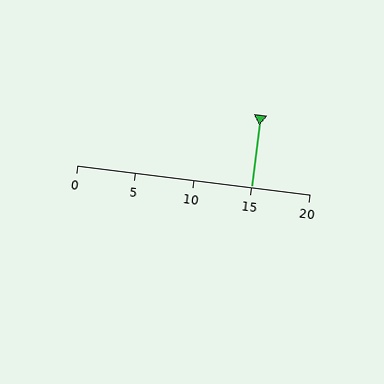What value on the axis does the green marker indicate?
The marker indicates approximately 15.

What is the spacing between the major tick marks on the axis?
The major ticks are spaced 5 apart.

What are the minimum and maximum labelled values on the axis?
The axis runs from 0 to 20.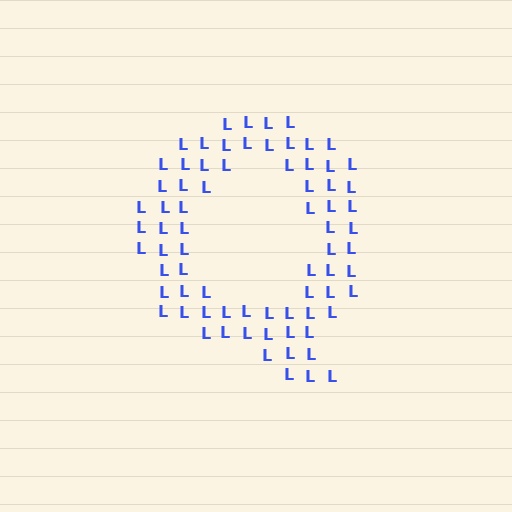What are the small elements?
The small elements are letter L's.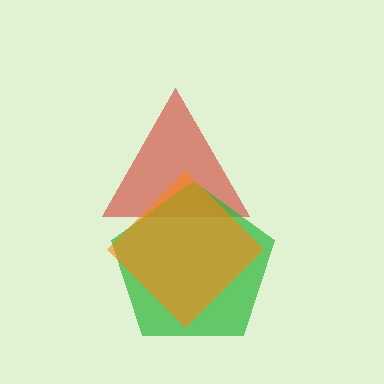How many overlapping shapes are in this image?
There are 3 overlapping shapes in the image.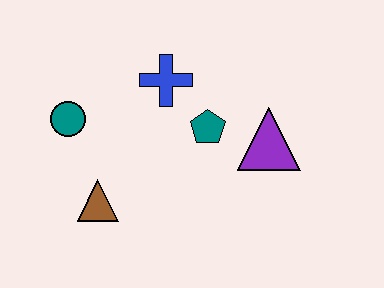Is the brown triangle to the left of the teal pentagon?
Yes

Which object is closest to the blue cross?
The teal pentagon is closest to the blue cross.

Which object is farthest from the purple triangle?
The teal circle is farthest from the purple triangle.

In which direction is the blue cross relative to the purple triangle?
The blue cross is to the left of the purple triangle.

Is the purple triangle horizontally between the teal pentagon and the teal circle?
No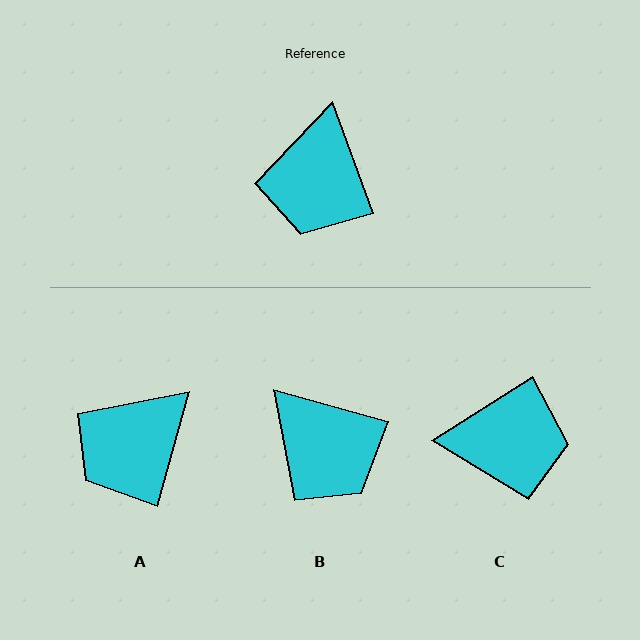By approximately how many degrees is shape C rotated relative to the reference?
Approximately 102 degrees counter-clockwise.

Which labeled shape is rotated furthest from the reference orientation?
C, about 102 degrees away.